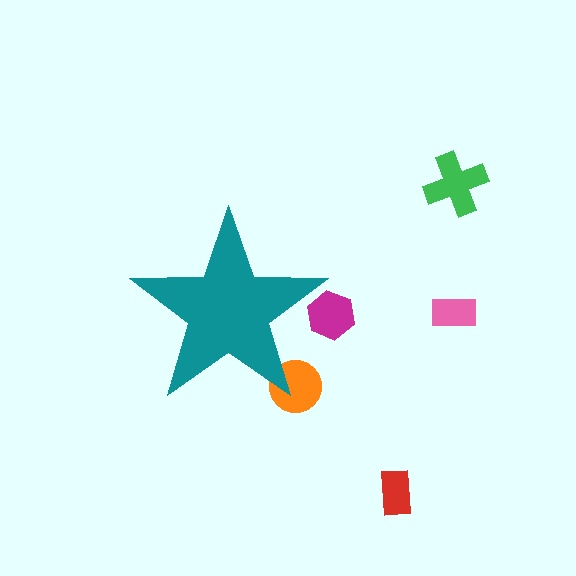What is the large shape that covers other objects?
A teal star.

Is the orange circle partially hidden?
Yes, the orange circle is partially hidden behind the teal star.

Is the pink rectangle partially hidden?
No, the pink rectangle is fully visible.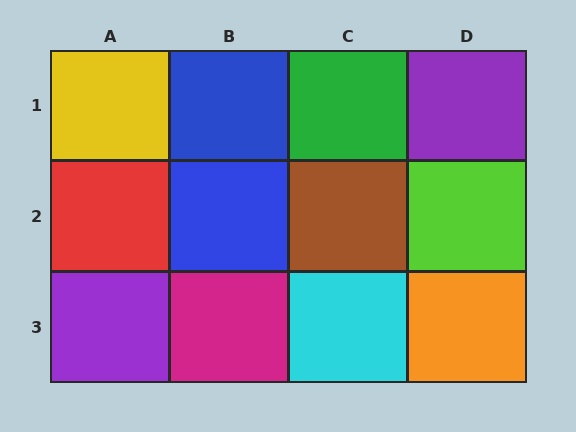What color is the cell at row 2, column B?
Blue.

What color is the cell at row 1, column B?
Blue.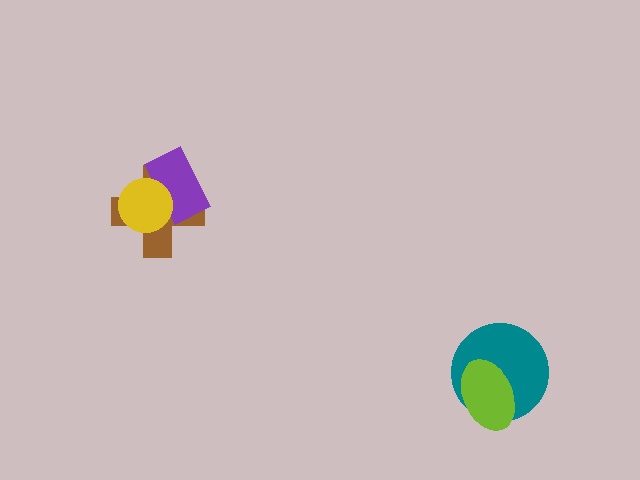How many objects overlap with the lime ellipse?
1 object overlaps with the lime ellipse.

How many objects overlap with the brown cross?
2 objects overlap with the brown cross.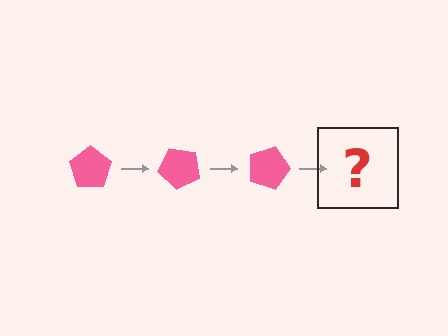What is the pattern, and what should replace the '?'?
The pattern is that the pentagon rotates 45 degrees each step. The '?' should be a pink pentagon rotated 135 degrees.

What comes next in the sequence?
The next element should be a pink pentagon rotated 135 degrees.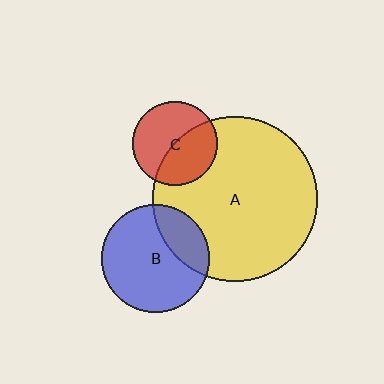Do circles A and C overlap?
Yes.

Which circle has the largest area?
Circle A (yellow).